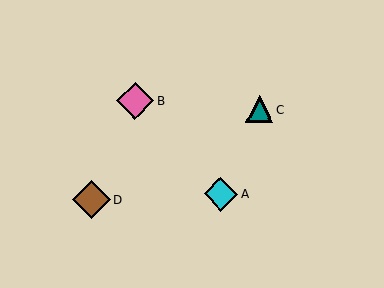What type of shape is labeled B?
Shape B is a pink diamond.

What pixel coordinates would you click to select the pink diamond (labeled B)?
Click at (135, 101) to select the pink diamond B.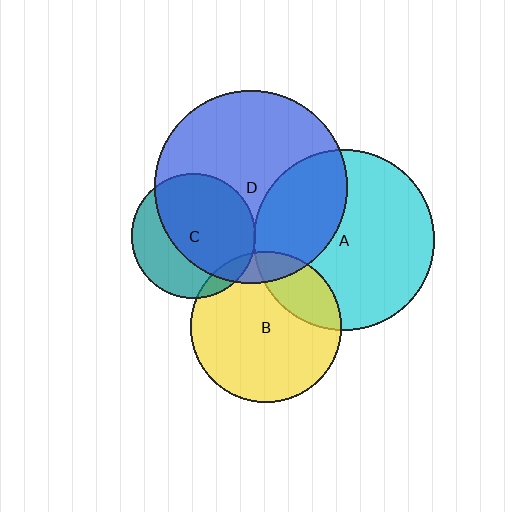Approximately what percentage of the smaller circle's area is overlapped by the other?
Approximately 25%.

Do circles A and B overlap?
Yes.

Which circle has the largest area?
Circle D (blue).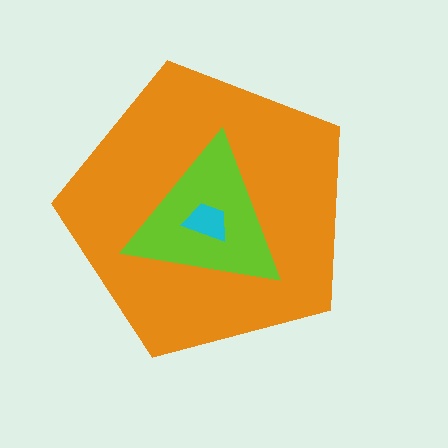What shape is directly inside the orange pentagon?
The lime triangle.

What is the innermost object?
The cyan trapezoid.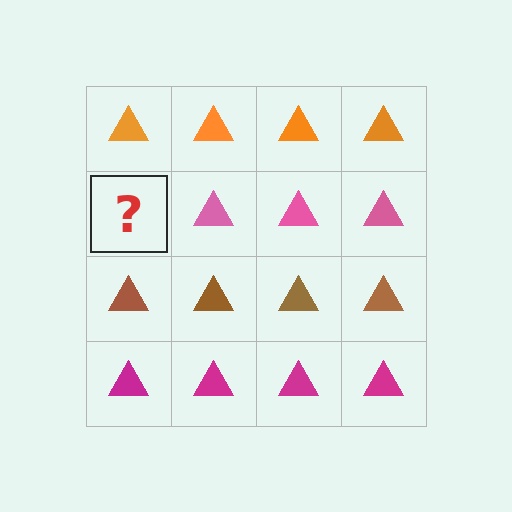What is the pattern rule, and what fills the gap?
The rule is that each row has a consistent color. The gap should be filled with a pink triangle.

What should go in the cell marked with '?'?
The missing cell should contain a pink triangle.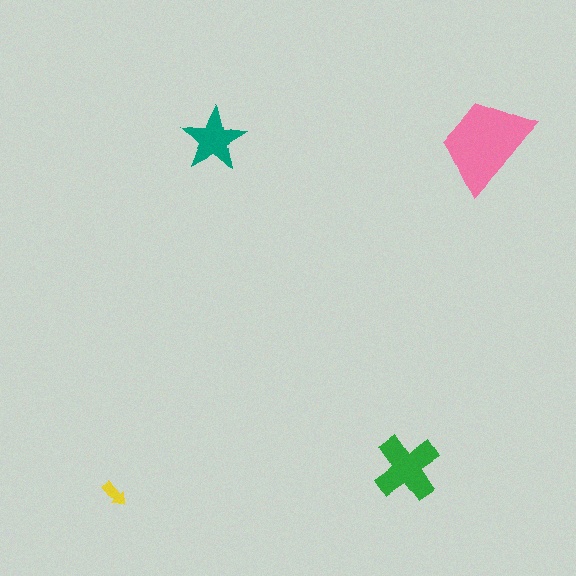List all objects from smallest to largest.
The yellow arrow, the teal star, the green cross, the pink trapezoid.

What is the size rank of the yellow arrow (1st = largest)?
4th.